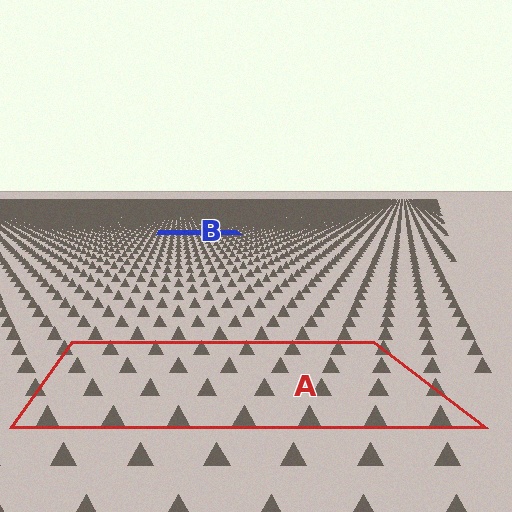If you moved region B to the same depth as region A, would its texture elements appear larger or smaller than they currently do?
They would appear larger. At a closer depth, the same texture elements are projected at a bigger on-screen size.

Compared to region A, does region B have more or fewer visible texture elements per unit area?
Region B has more texture elements per unit area — they are packed more densely because it is farther away.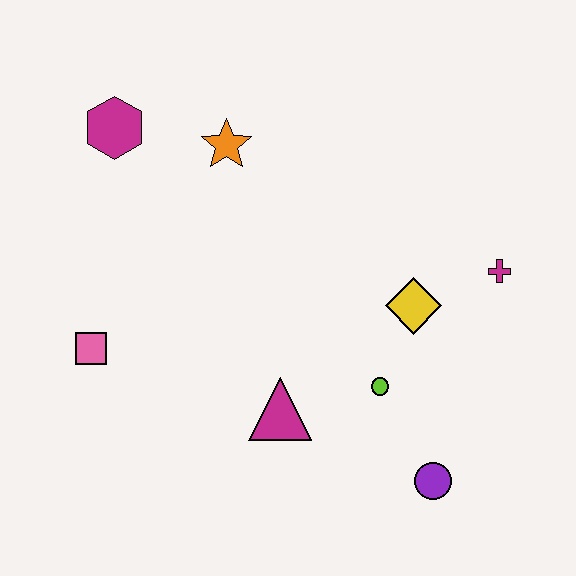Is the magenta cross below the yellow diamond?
No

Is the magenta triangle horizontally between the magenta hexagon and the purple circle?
Yes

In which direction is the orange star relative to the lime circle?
The orange star is above the lime circle.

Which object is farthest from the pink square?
The magenta cross is farthest from the pink square.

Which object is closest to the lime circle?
The yellow diamond is closest to the lime circle.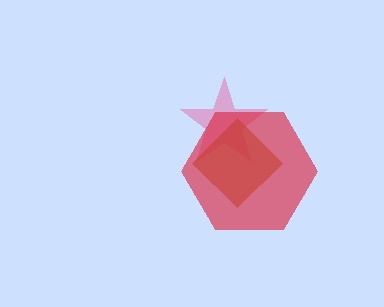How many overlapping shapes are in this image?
There are 3 overlapping shapes in the image.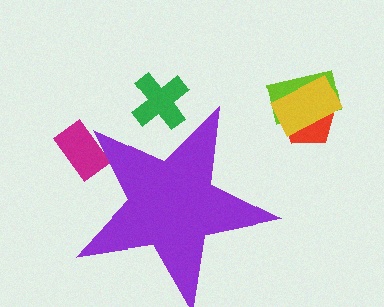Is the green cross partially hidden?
Yes, the green cross is partially hidden behind the purple star.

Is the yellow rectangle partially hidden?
No, the yellow rectangle is fully visible.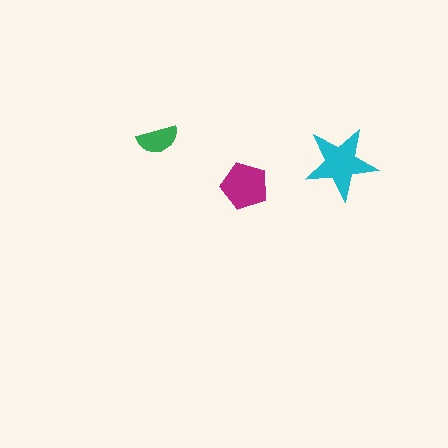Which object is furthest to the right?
The cyan star is rightmost.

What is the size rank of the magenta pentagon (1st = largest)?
2nd.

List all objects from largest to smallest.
The cyan star, the magenta pentagon, the green semicircle.